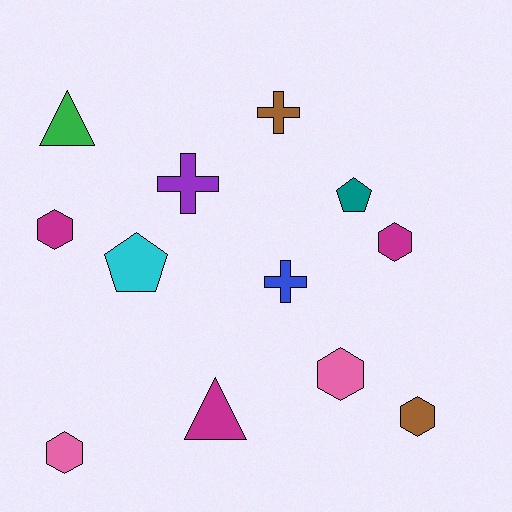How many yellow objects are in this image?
There are no yellow objects.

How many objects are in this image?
There are 12 objects.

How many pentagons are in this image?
There are 2 pentagons.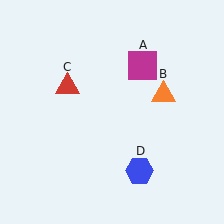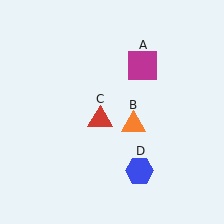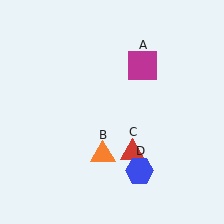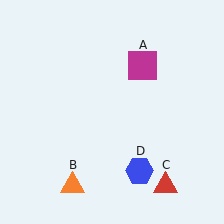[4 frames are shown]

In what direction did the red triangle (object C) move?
The red triangle (object C) moved down and to the right.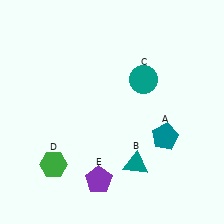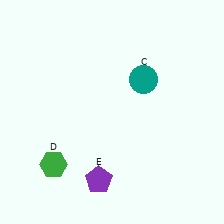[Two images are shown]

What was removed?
The teal pentagon (A), the teal triangle (B) were removed in Image 2.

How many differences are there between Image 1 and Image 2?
There are 2 differences between the two images.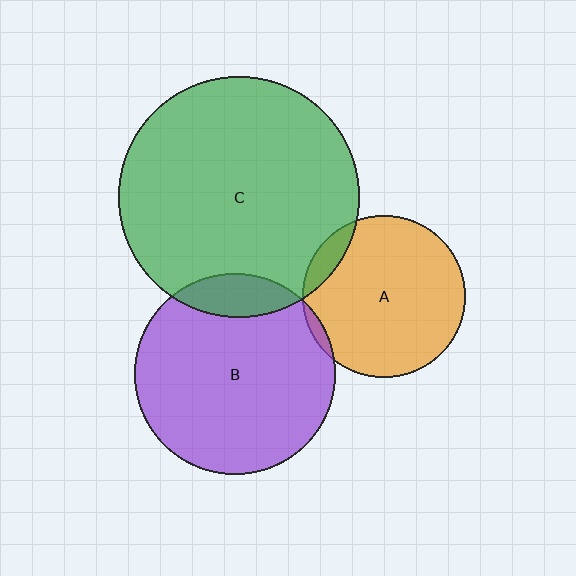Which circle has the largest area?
Circle C (green).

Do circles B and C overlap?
Yes.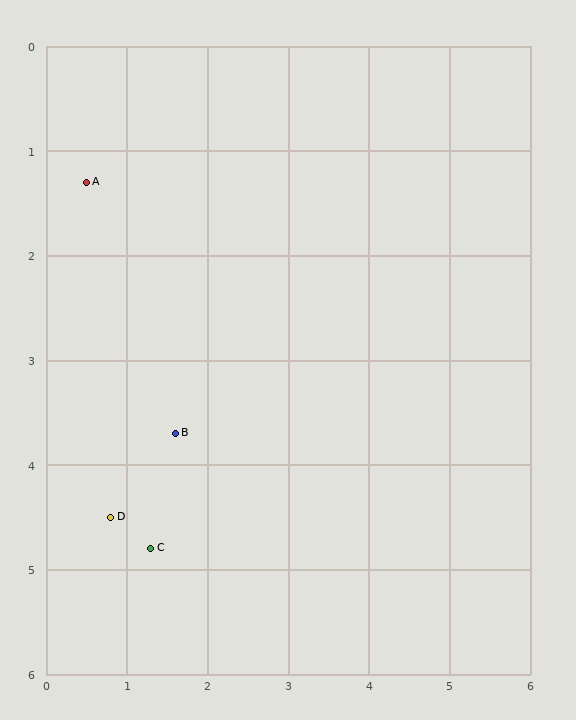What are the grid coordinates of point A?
Point A is at approximately (0.5, 1.3).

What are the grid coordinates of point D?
Point D is at approximately (0.8, 4.5).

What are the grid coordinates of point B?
Point B is at approximately (1.6, 3.7).